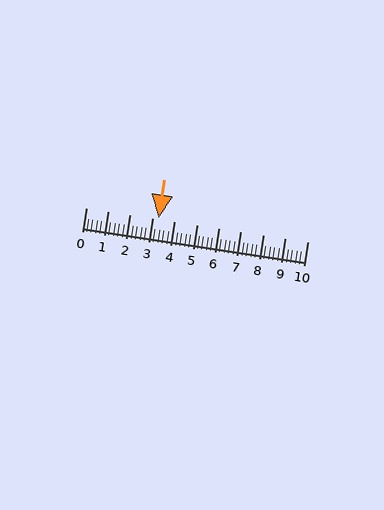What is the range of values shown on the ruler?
The ruler shows values from 0 to 10.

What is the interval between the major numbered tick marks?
The major tick marks are spaced 1 units apart.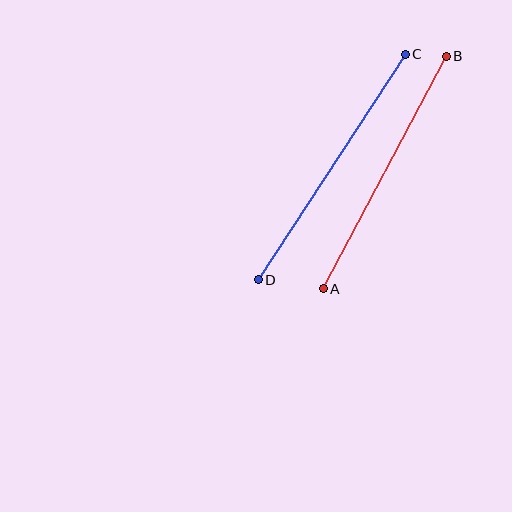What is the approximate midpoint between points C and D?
The midpoint is at approximately (332, 167) pixels.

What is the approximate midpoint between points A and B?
The midpoint is at approximately (385, 173) pixels.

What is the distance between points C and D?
The distance is approximately 269 pixels.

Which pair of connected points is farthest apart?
Points C and D are farthest apart.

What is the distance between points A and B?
The distance is approximately 263 pixels.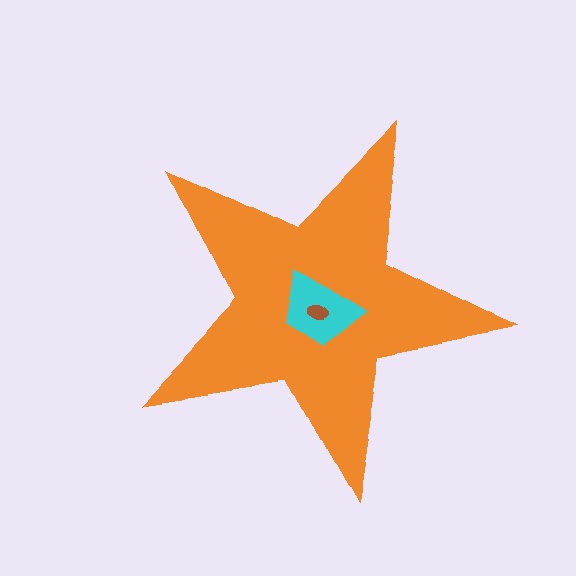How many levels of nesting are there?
3.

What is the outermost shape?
The orange star.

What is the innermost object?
The brown ellipse.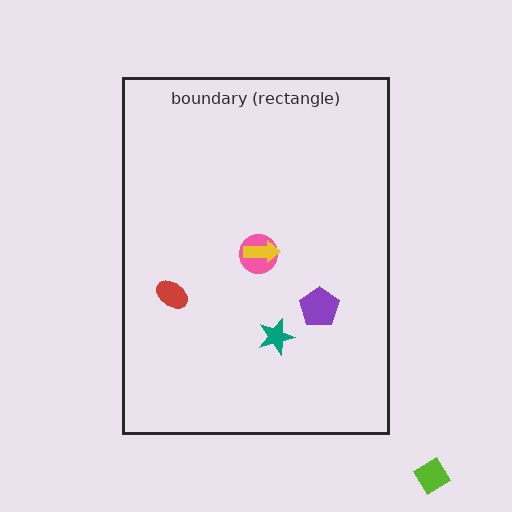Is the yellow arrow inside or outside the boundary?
Inside.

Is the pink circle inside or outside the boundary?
Inside.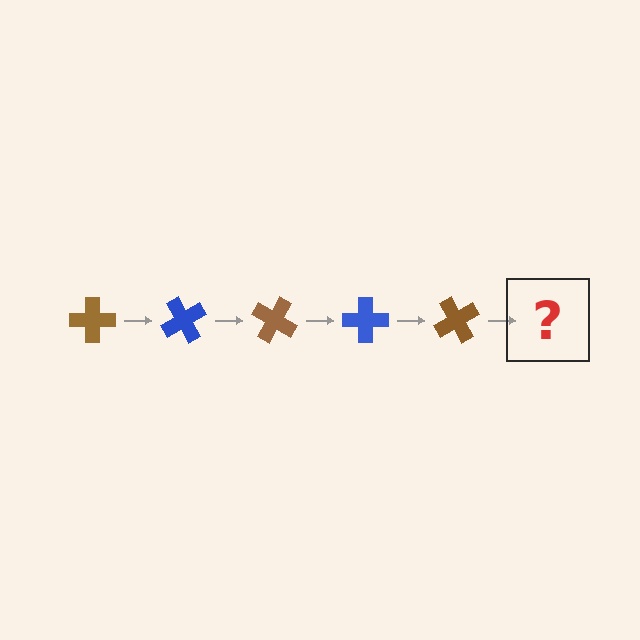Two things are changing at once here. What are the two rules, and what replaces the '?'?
The two rules are that it rotates 60 degrees each step and the color cycles through brown and blue. The '?' should be a blue cross, rotated 300 degrees from the start.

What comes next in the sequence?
The next element should be a blue cross, rotated 300 degrees from the start.